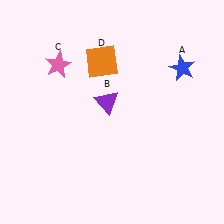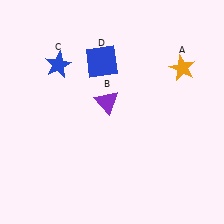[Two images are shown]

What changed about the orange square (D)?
In Image 1, D is orange. In Image 2, it changed to blue.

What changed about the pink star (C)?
In Image 1, C is pink. In Image 2, it changed to blue.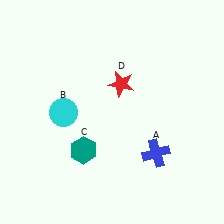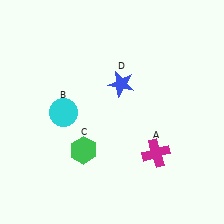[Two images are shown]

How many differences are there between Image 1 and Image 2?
There are 3 differences between the two images.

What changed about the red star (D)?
In Image 1, D is red. In Image 2, it changed to blue.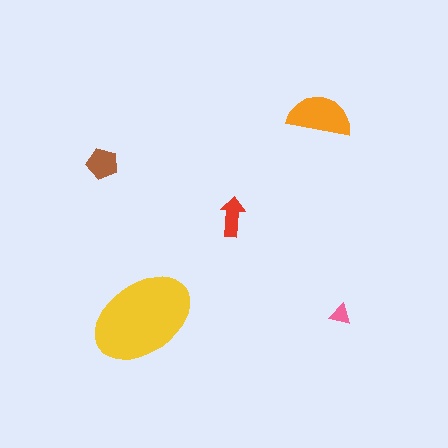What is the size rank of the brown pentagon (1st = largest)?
3rd.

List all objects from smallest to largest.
The pink triangle, the red arrow, the brown pentagon, the orange semicircle, the yellow ellipse.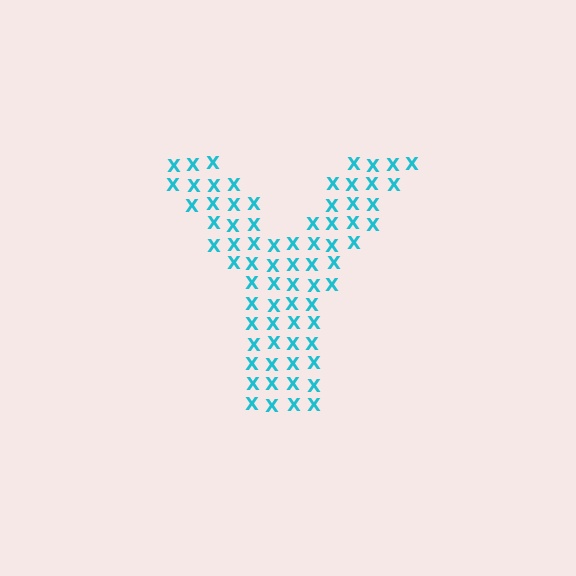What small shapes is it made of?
It is made of small letter X's.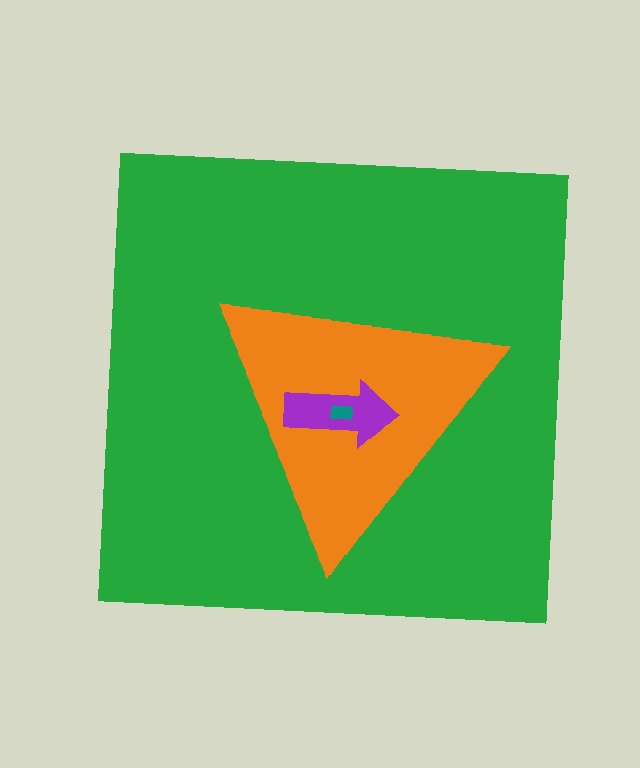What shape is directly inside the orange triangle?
The purple arrow.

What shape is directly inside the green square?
The orange triangle.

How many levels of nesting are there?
4.